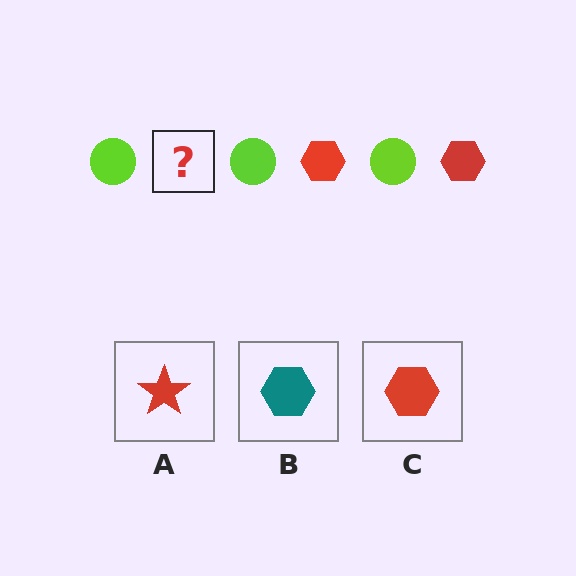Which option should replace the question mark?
Option C.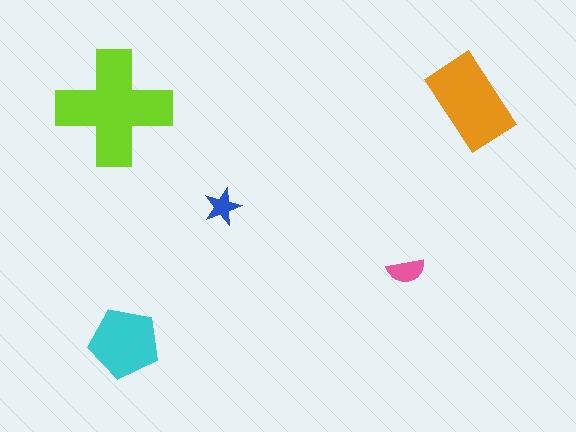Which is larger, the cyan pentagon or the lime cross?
The lime cross.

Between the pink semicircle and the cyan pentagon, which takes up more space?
The cyan pentagon.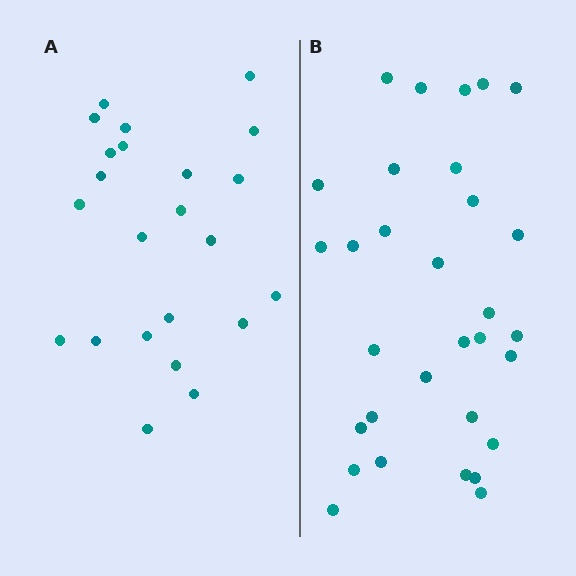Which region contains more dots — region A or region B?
Region B (the right region) has more dots.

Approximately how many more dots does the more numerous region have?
Region B has roughly 8 or so more dots than region A.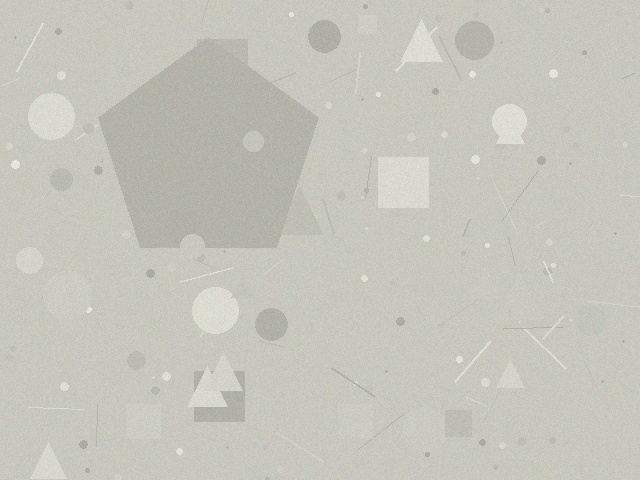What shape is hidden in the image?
A pentagon is hidden in the image.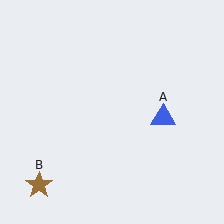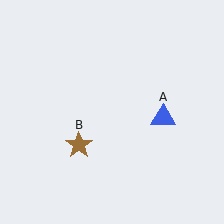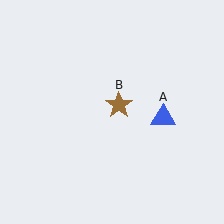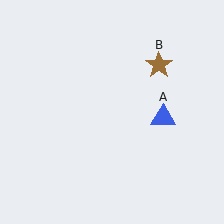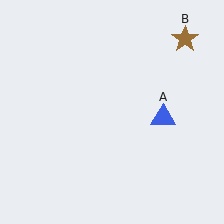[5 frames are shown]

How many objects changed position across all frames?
1 object changed position: brown star (object B).